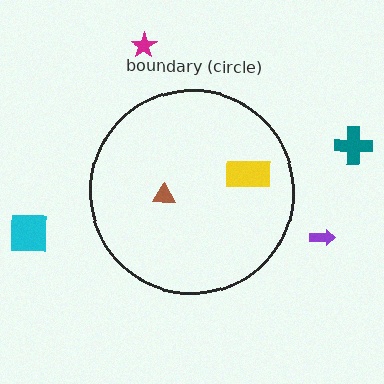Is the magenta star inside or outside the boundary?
Outside.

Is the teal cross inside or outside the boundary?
Outside.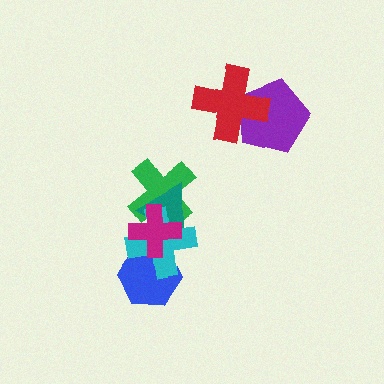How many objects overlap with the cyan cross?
4 objects overlap with the cyan cross.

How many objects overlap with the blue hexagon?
2 objects overlap with the blue hexagon.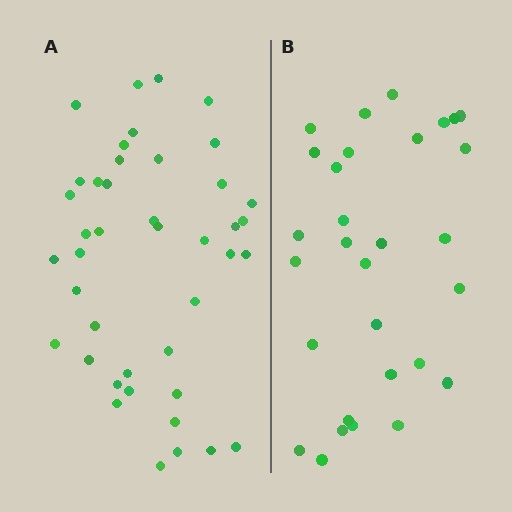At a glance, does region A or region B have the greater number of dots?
Region A (the left region) has more dots.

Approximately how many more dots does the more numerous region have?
Region A has roughly 12 or so more dots than region B.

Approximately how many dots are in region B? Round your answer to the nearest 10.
About 30 dots.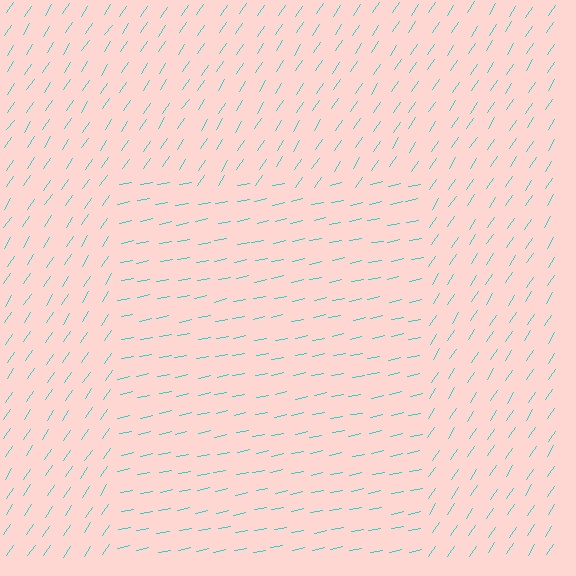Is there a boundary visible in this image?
Yes, there is a texture boundary formed by a change in line orientation.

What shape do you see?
I see a rectangle.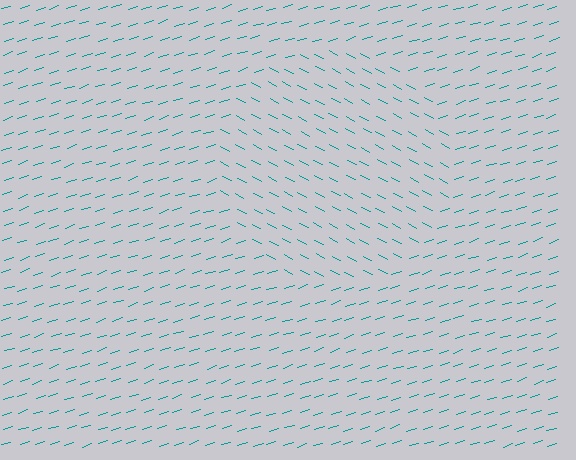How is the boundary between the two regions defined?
The boundary is defined purely by a change in line orientation (approximately 45 degrees difference). All lines are the same color and thickness.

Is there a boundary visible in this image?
Yes, there is a texture boundary formed by a change in line orientation.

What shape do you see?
I see a circle.